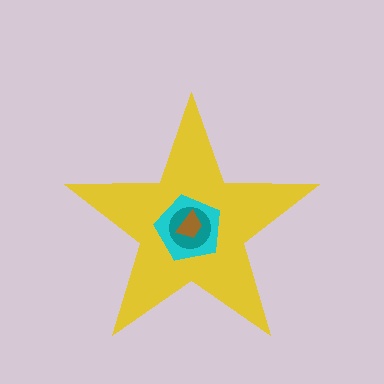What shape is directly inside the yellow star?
The cyan pentagon.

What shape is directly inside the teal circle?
The brown trapezoid.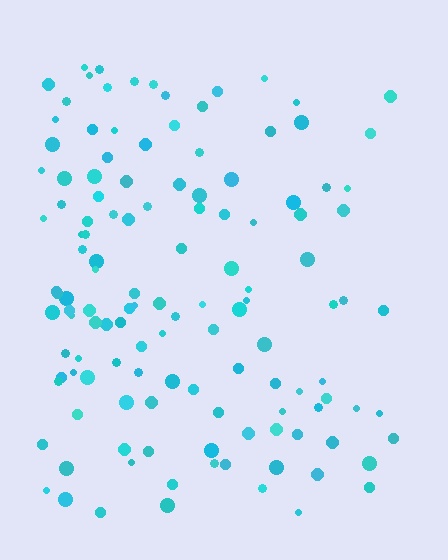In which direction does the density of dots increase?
From right to left, with the left side densest.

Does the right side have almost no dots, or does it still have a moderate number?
Still a moderate number, just noticeably fewer than the left.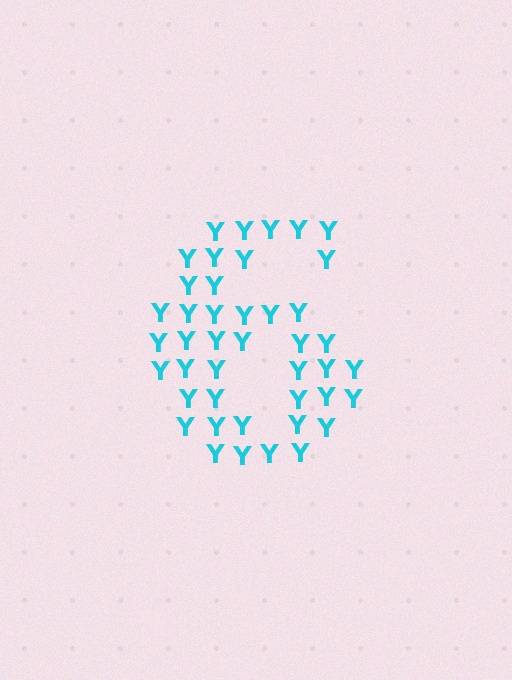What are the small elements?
The small elements are letter Y's.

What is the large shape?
The large shape is the digit 6.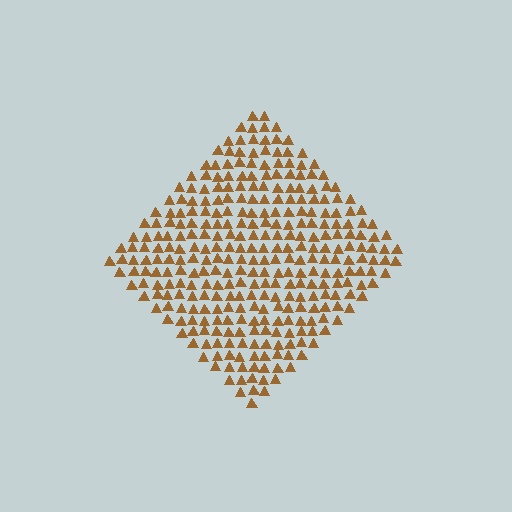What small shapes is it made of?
It is made of small triangles.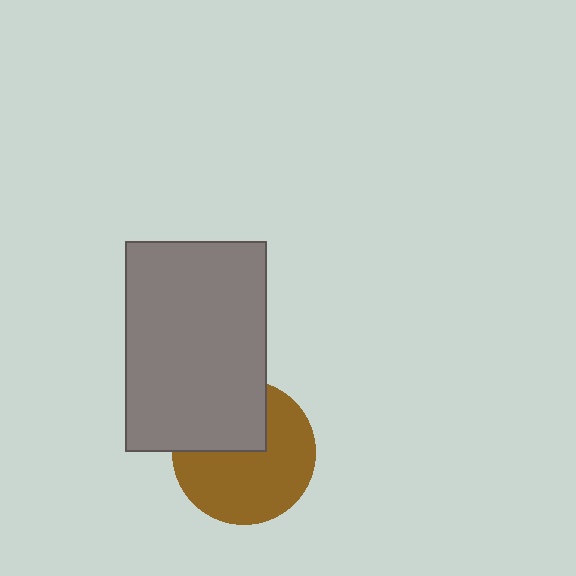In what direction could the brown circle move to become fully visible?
The brown circle could move down. That would shift it out from behind the gray rectangle entirely.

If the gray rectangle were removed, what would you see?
You would see the complete brown circle.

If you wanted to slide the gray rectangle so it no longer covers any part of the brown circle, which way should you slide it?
Slide it up — that is the most direct way to separate the two shapes.